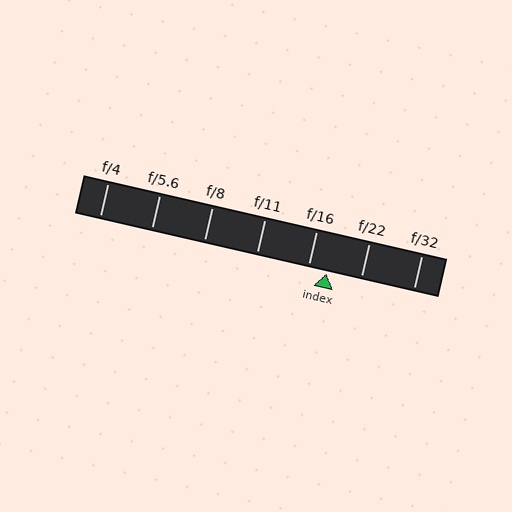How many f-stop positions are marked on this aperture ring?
There are 7 f-stop positions marked.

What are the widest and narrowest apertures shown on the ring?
The widest aperture shown is f/4 and the narrowest is f/32.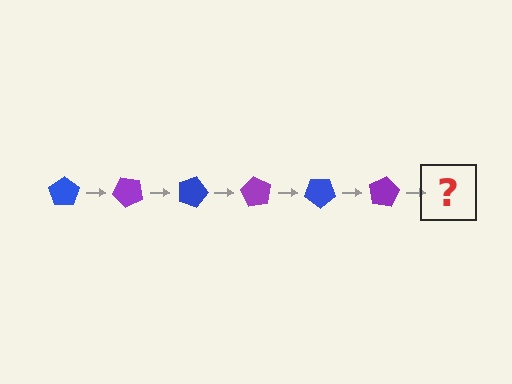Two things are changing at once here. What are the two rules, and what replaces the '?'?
The two rules are that it rotates 45 degrees each step and the color cycles through blue and purple. The '?' should be a blue pentagon, rotated 270 degrees from the start.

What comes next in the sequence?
The next element should be a blue pentagon, rotated 270 degrees from the start.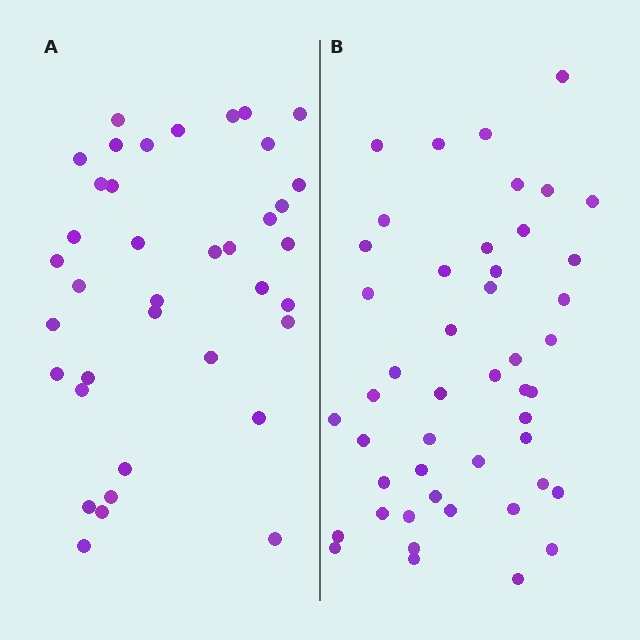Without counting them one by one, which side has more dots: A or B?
Region B (the right region) has more dots.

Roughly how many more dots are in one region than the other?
Region B has roughly 8 or so more dots than region A.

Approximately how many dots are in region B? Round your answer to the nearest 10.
About 50 dots. (The exact count is 47, which rounds to 50.)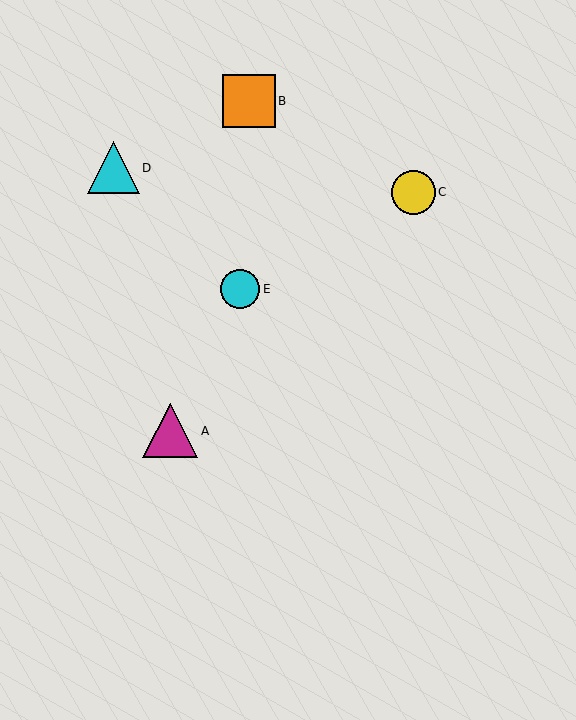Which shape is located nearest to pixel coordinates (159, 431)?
The magenta triangle (labeled A) at (170, 431) is nearest to that location.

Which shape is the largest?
The magenta triangle (labeled A) is the largest.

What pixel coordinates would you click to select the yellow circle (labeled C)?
Click at (413, 192) to select the yellow circle C.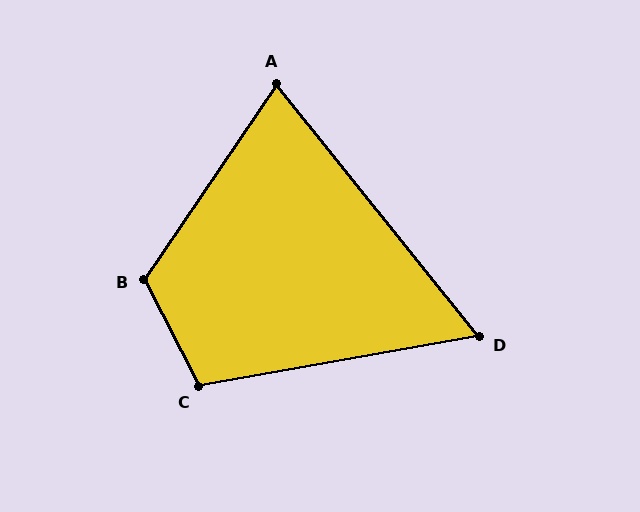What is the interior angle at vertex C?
Approximately 107 degrees (obtuse).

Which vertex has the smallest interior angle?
D, at approximately 62 degrees.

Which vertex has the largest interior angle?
B, at approximately 118 degrees.